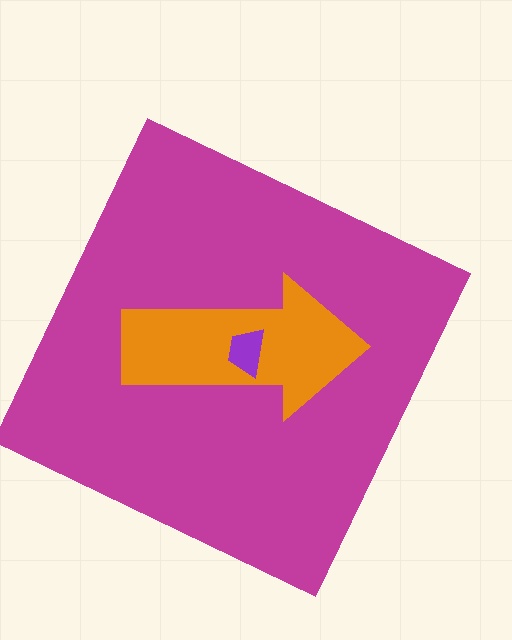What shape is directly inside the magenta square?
The orange arrow.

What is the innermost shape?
The purple trapezoid.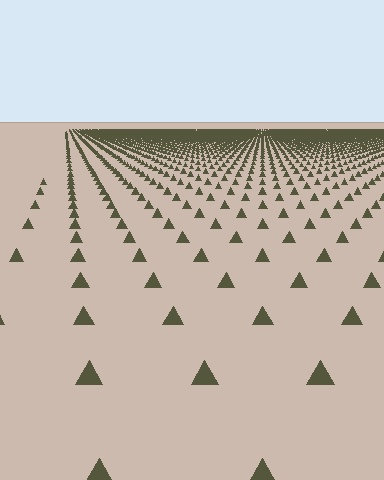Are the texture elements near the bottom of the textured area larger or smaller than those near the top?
Larger. Near the bottom, elements are closer to the viewer and appear at a bigger on-screen size.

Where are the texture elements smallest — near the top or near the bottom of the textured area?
Near the top.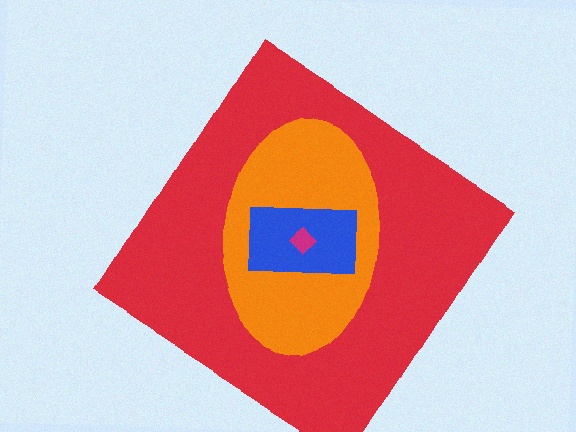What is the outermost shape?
The red diamond.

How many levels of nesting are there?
4.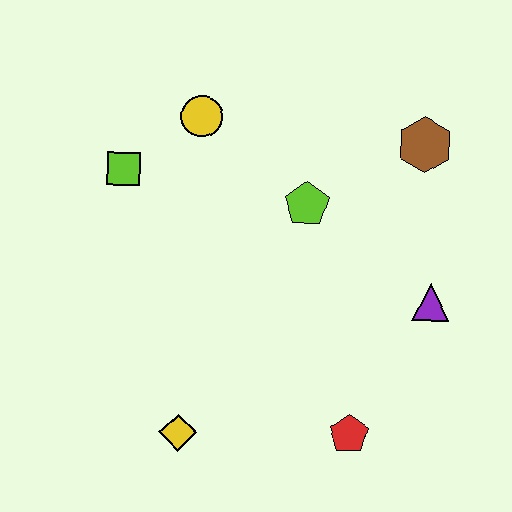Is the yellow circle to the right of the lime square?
Yes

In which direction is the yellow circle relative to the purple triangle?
The yellow circle is to the left of the purple triangle.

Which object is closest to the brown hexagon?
The lime pentagon is closest to the brown hexagon.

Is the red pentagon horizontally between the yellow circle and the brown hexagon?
Yes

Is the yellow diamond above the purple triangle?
No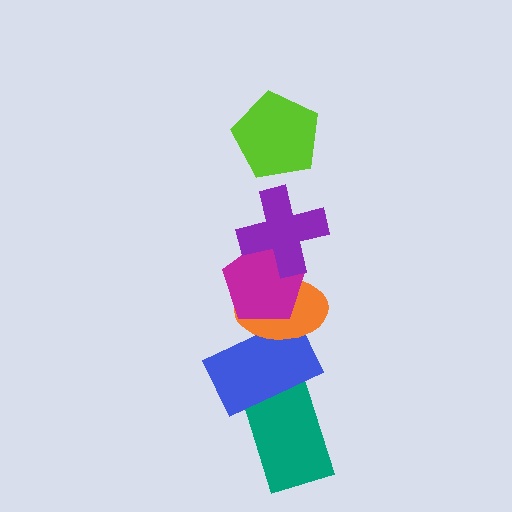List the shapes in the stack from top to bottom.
From top to bottom: the lime pentagon, the purple cross, the magenta pentagon, the orange ellipse, the blue rectangle, the teal rectangle.